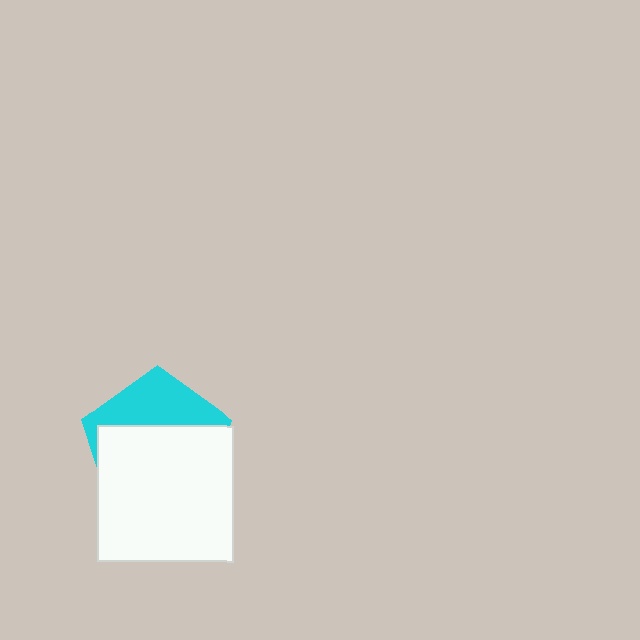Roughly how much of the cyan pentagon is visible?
A small part of it is visible (roughly 34%).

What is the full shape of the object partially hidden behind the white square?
The partially hidden object is a cyan pentagon.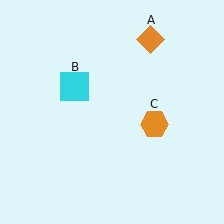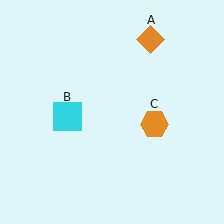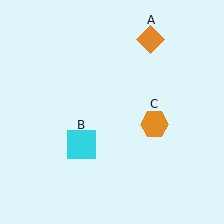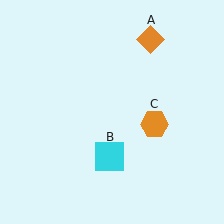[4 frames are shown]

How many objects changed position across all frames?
1 object changed position: cyan square (object B).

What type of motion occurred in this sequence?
The cyan square (object B) rotated counterclockwise around the center of the scene.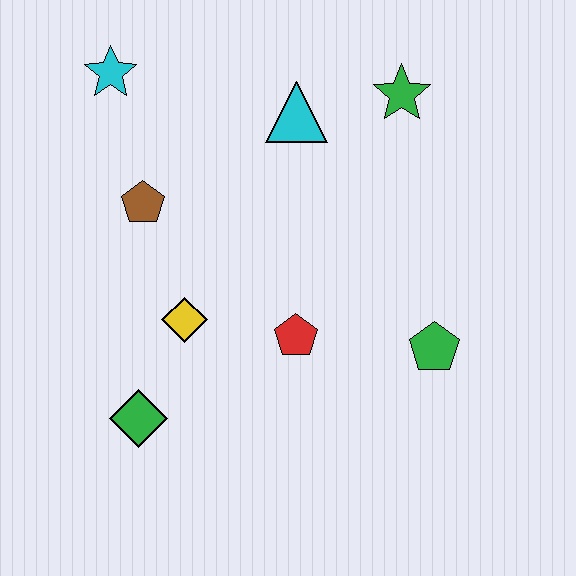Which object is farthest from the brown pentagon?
The green pentagon is farthest from the brown pentagon.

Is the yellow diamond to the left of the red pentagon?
Yes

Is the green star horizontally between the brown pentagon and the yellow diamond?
No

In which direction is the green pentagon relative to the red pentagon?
The green pentagon is to the right of the red pentagon.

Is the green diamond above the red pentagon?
No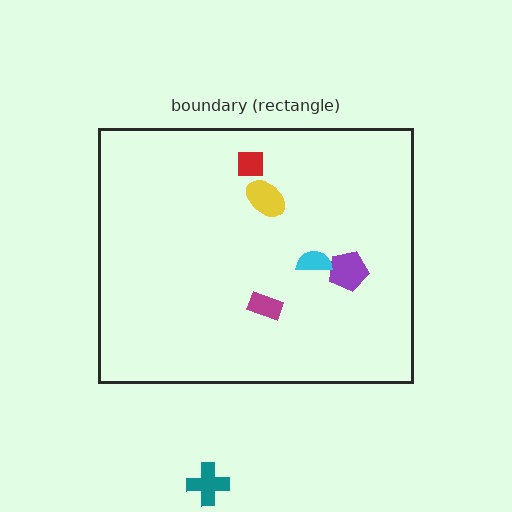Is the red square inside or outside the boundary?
Inside.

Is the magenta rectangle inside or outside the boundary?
Inside.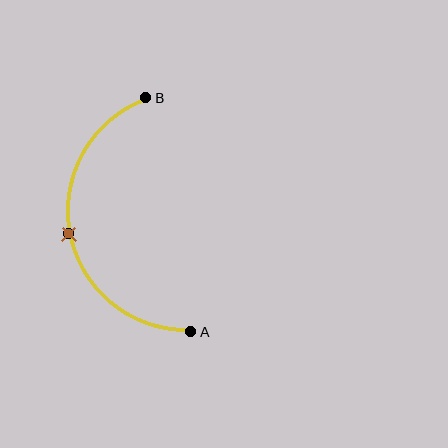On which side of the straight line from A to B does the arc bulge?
The arc bulges to the left of the straight line connecting A and B.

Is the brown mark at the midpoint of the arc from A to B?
Yes. The brown mark lies on the arc at equal arc-length from both A and B — it is the arc midpoint.